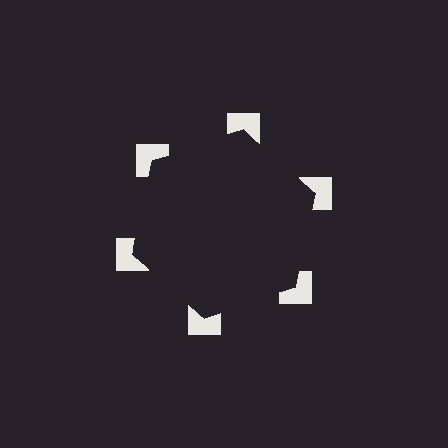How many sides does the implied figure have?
6 sides.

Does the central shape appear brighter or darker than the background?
It typically appears slightly darker than the background, even though no actual brightness change is drawn.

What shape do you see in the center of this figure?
An illusory hexagon — its edges are inferred from the aligned wedge cuts in the notched squares, not physically drawn.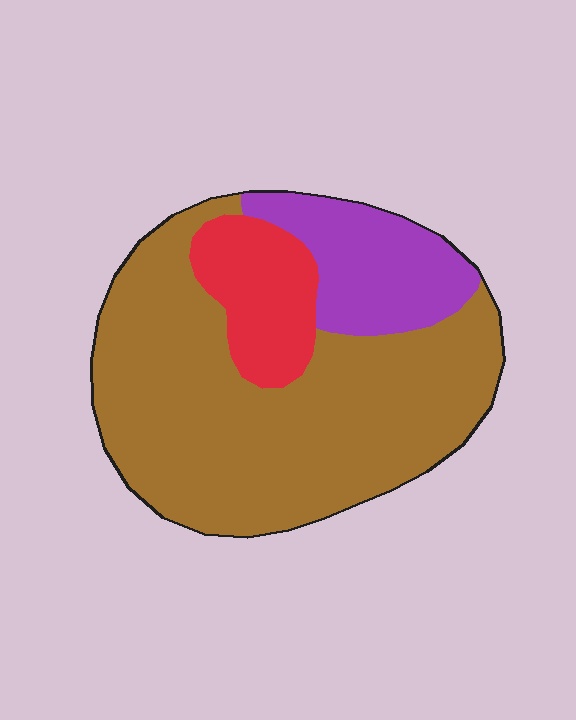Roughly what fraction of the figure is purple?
Purple takes up about one sixth (1/6) of the figure.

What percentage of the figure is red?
Red takes up about one eighth (1/8) of the figure.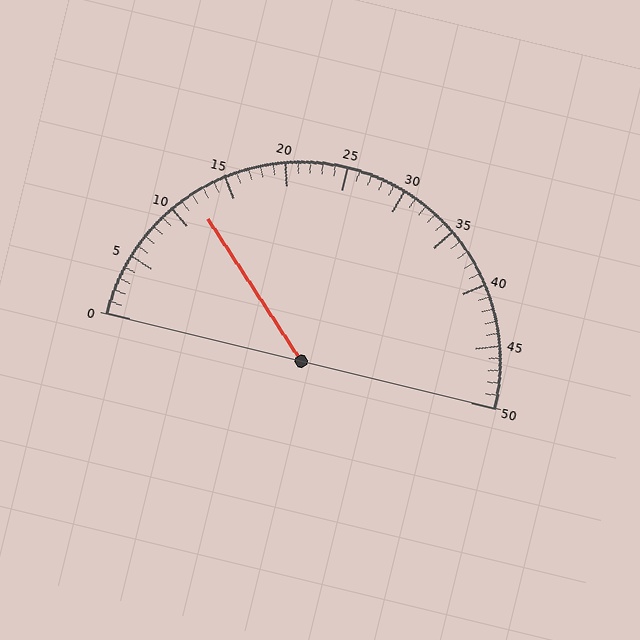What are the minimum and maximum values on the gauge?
The gauge ranges from 0 to 50.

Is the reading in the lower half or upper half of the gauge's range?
The reading is in the lower half of the range (0 to 50).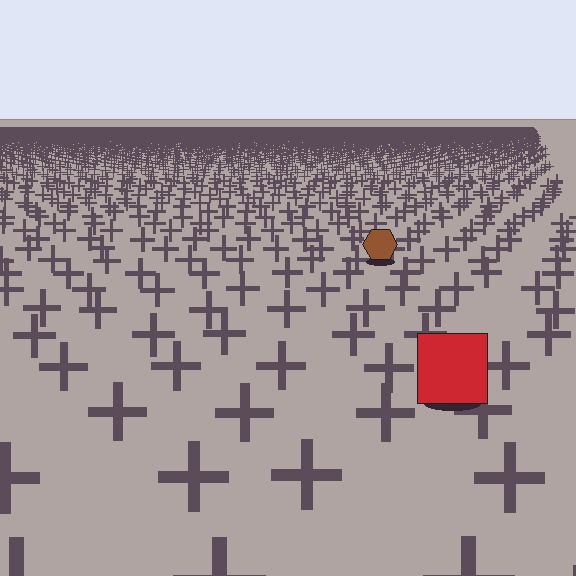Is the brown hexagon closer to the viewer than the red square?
No. The red square is closer — you can tell from the texture gradient: the ground texture is coarser near it.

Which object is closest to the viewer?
The red square is closest. The texture marks near it are larger and more spread out.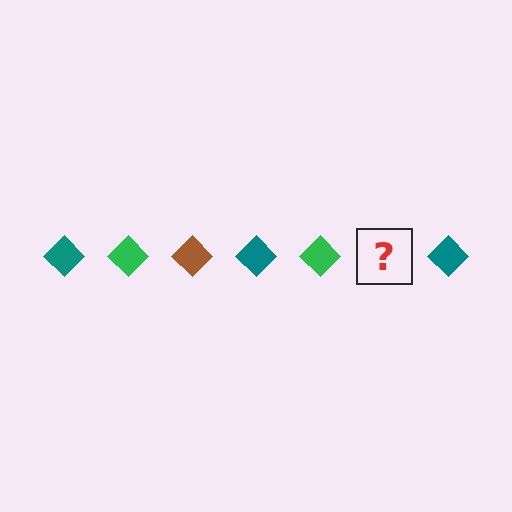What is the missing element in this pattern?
The missing element is a brown diamond.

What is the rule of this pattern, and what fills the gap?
The rule is that the pattern cycles through teal, green, brown diamonds. The gap should be filled with a brown diamond.